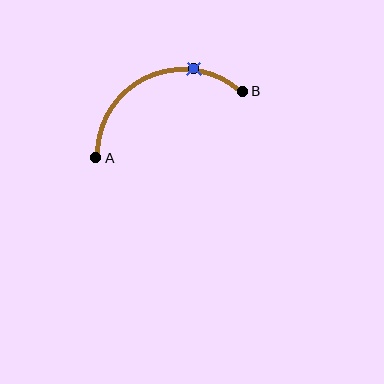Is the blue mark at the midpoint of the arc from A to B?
No. The blue mark lies on the arc but is closer to endpoint B. The arc midpoint would be at the point on the curve equidistant along the arc from both A and B.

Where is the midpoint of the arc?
The arc midpoint is the point on the curve farthest from the straight line joining A and B. It sits above that line.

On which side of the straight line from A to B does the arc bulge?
The arc bulges above the straight line connecting A and B.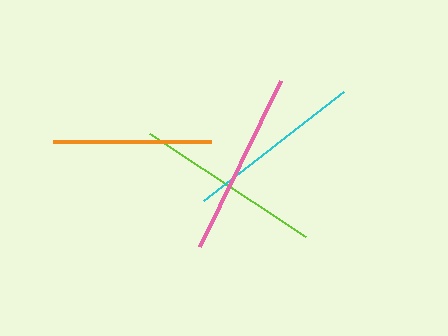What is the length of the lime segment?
The lime segment is approximately 187 pixels long.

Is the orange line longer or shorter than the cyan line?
The cyan line is longer than the orange line.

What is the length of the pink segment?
The pink segment is approximately 185 pixels long.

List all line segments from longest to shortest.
From longest to shortest: lime, pink, cyan, orange.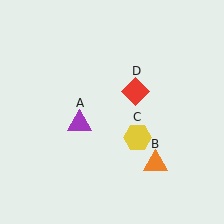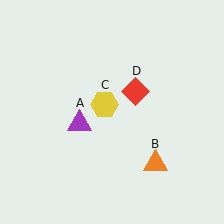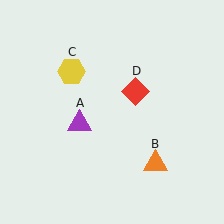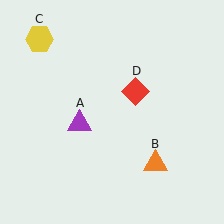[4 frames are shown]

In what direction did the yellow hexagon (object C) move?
The yellow hexagon (object C) moved up and to the left.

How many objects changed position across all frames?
1 object changed position: yellow hexagon (object C).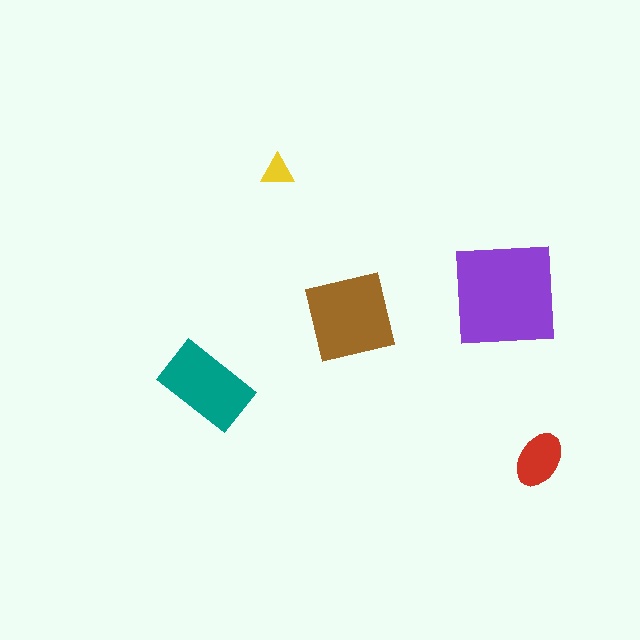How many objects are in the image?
There are 5 objects in the image.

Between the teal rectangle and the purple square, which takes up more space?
The purple square.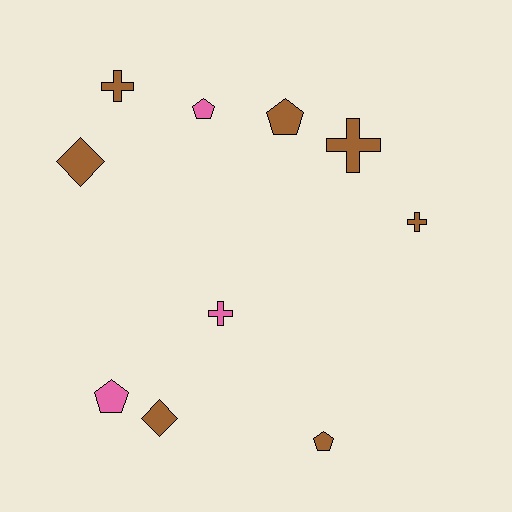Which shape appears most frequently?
Cross, with 4 objects.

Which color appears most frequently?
Brown, with 7 objects.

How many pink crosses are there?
There is 1 pink cross.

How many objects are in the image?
There are 10 objects.